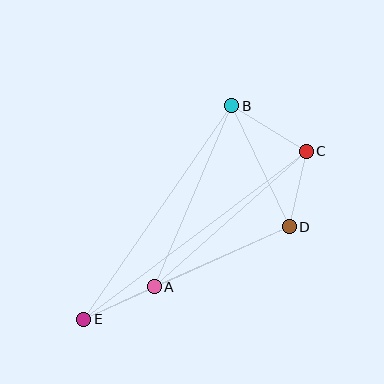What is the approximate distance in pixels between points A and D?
The distance between A and D is approximately 148 pixels.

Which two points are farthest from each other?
Points C and E are farthest from each other.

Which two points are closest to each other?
Points A and E are closest to each other.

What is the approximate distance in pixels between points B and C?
The distance between B and C is approximately 87 pixels.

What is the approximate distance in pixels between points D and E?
The distance between D and E is approximately 225 pixels.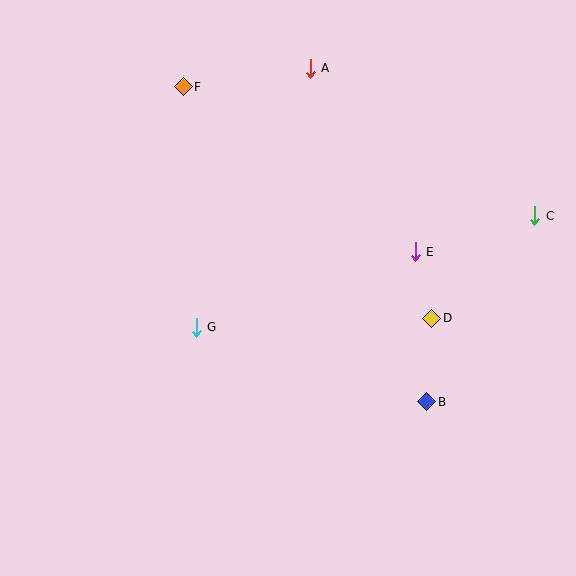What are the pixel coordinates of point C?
Point C is at (535, 216).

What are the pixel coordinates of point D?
Point D is at (432, 318).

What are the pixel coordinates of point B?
Point B is at (427, 402).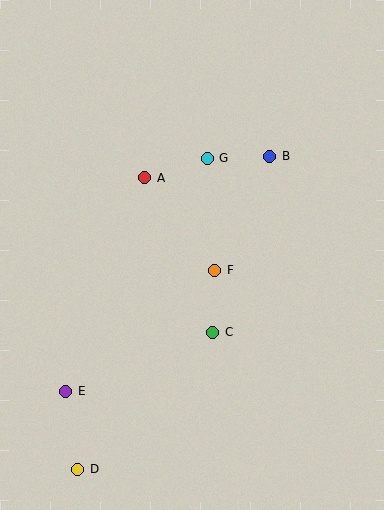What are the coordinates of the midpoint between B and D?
The midpoint between B and D is at (174, 313).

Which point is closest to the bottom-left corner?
Point D is closest to the bottom-left corner.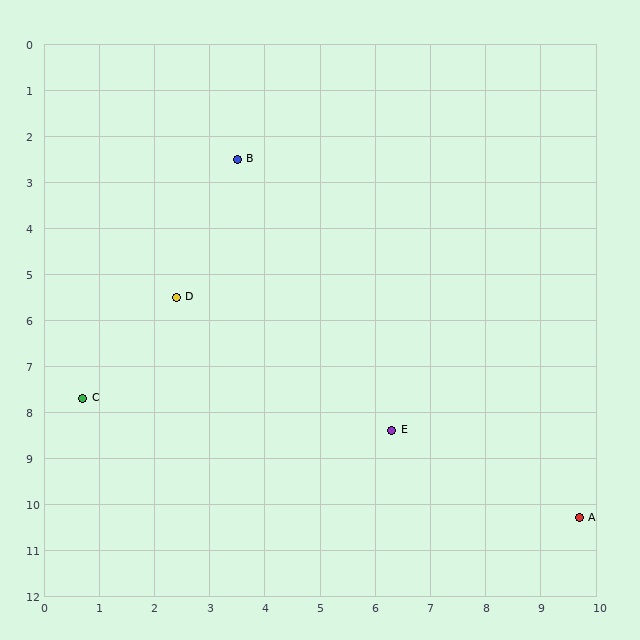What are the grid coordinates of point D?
Point D is at approximately (2.4, 5.5).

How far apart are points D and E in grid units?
Points D and E are about 4.9 grid units apart.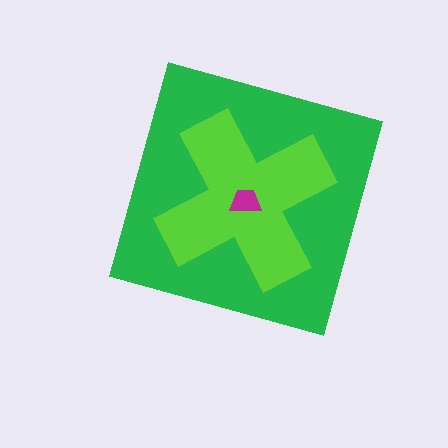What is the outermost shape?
The green diamond.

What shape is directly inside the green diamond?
The lime cross.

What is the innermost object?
The magenta trapezoid.